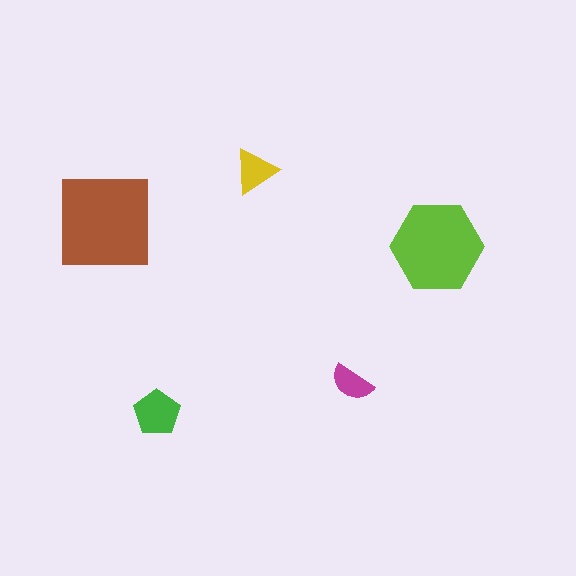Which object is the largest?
The brown square.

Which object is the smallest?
The magenta semicircle.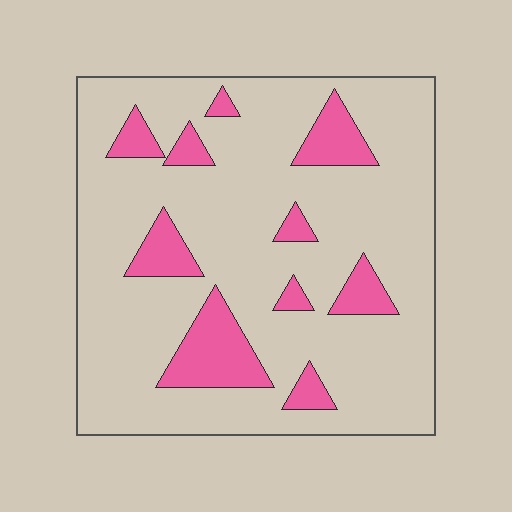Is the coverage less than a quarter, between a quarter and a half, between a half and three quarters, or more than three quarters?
Less than a quarter.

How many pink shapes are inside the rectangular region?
10.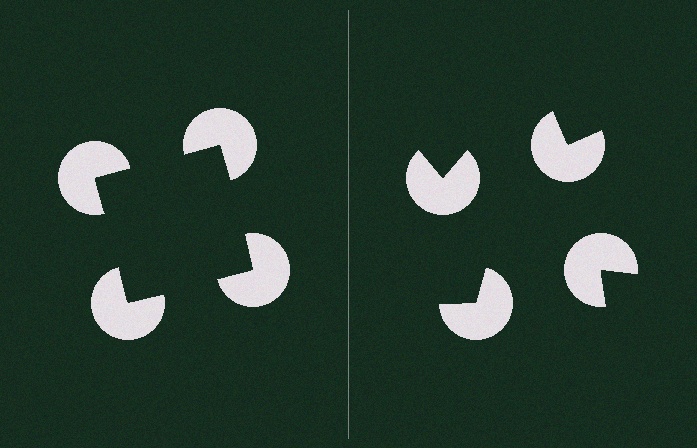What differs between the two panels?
The pac-man discs are positioned identically on both sides; only the wedge orientations differ. On the left they align to a square; on the right they are misaligned.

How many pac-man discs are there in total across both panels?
8 — 4 on each side.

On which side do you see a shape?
An illusory square appears on the left side. On the right side the wedge cuts are rotated, so no coherent shape forms.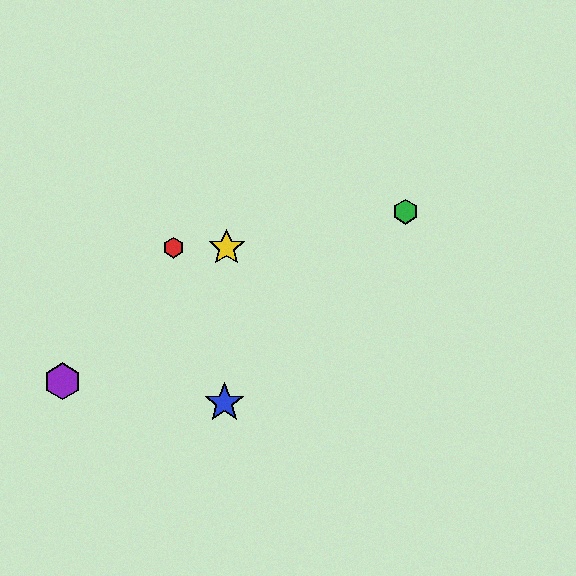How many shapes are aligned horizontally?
2 shapes (the red hexagon, the yellow star) are aligned horizontally.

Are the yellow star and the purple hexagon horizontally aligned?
No, the yellow star is at y≈248 and the purple hexagon is at y≈381.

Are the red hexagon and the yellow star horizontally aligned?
Yes, both are at y≈248.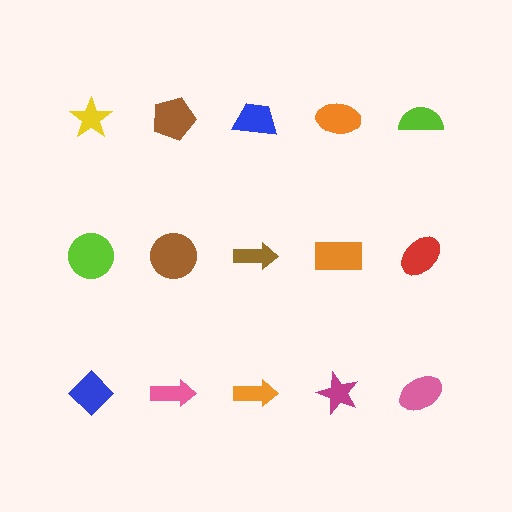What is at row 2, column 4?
An orange rectangle.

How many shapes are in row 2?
5 shapes.